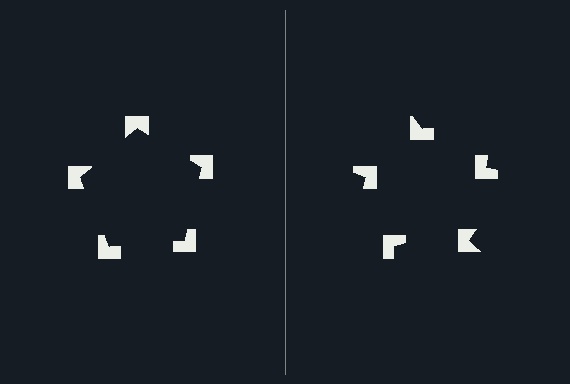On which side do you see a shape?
An illusory pentagon appears on the left side. On the right side the wedge cuts are rotated, so no coherent shape forms.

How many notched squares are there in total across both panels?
10 — 5 on each side.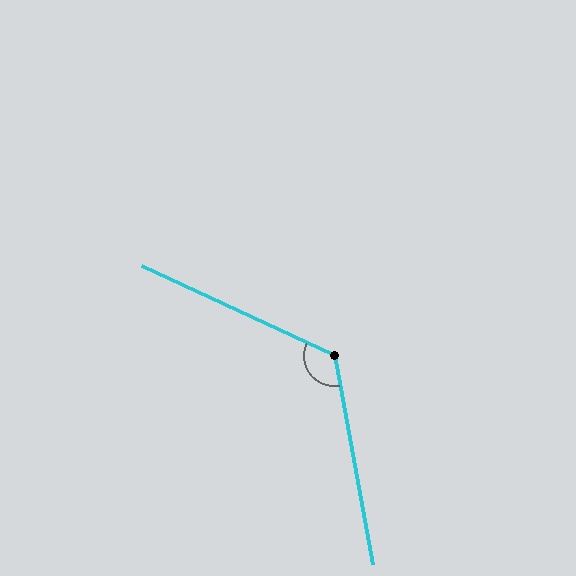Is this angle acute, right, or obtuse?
It is obtuse.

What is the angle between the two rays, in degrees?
Approximately 125 degrees.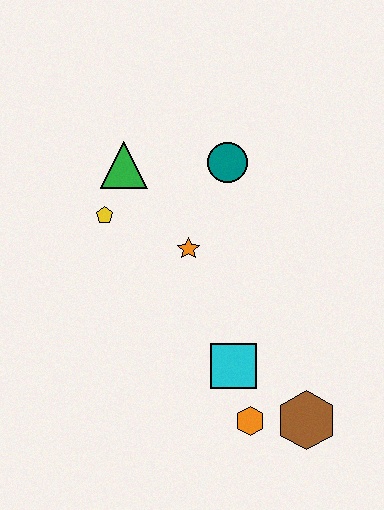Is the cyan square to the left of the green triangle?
No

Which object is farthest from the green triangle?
The brown hexagon is farthest from the green triangle.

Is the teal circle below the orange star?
No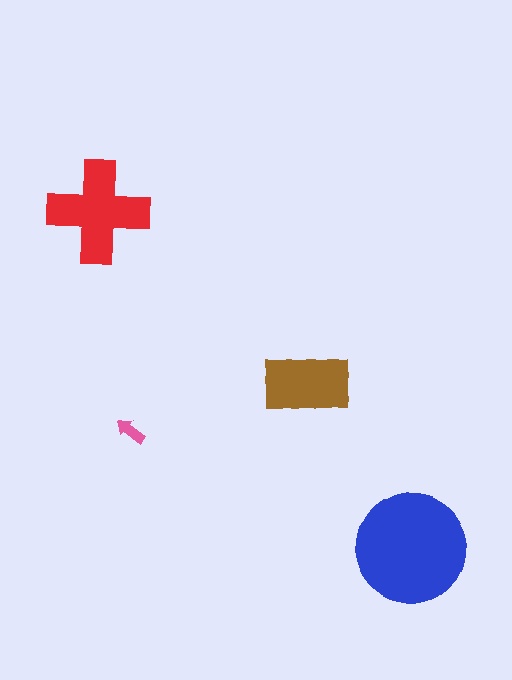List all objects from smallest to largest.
The pink arrow, the brown rectangle, the red cross, the blue circle.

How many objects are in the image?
There are 4 objects in the image.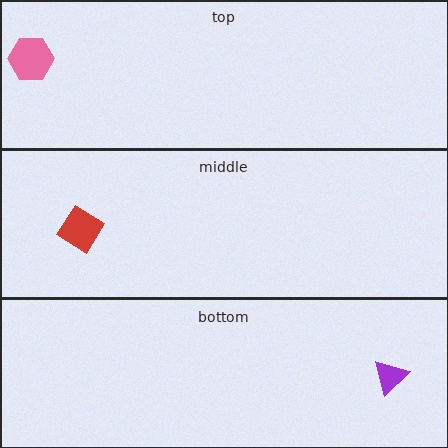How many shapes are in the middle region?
1.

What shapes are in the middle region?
The red diamond.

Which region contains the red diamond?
The middle region.